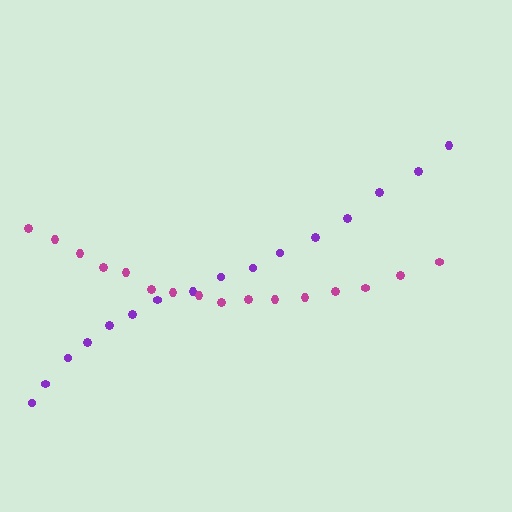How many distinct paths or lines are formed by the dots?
There are 2 distinct paths.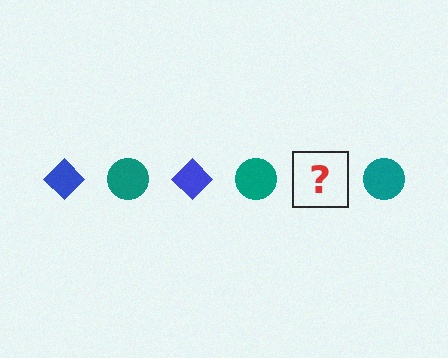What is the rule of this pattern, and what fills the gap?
The rule is that the pattern alternates between blue diamond and teal circle. The gap should be filled with a blue diamond.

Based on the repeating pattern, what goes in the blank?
The blank should be a blue diamond.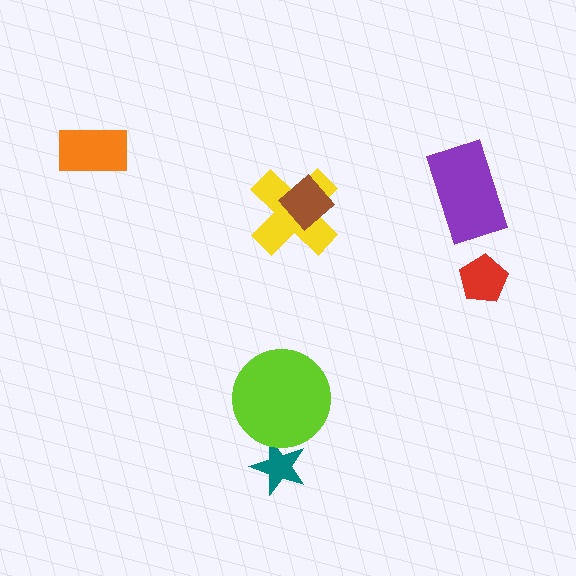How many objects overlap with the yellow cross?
1 object overlaps with the yellow cross.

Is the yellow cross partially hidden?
Yes, it is partially covered by another shape.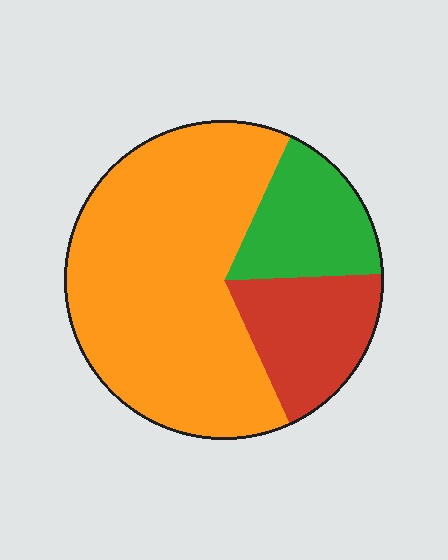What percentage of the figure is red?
Red takes up about one fifth (1/5) of the figure.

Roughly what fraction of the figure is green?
Green takes up about one sixth (1/6) of the figure.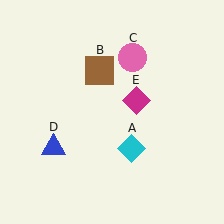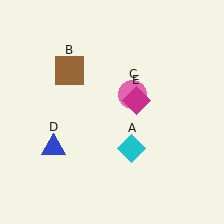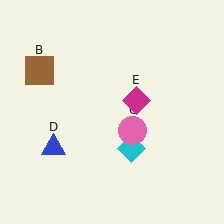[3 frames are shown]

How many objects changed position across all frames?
2 objects changed position: brown square (object B), pink circle (object C).